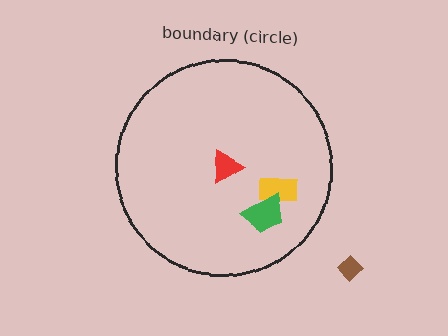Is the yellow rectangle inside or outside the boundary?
Inside.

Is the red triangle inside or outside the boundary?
Inside.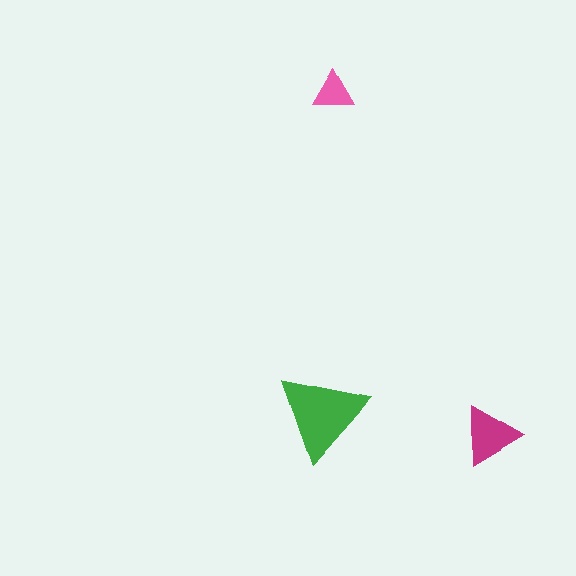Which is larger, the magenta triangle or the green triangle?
The green one.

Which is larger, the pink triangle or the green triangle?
The green one.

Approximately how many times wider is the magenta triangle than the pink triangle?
About 1.5 times wider.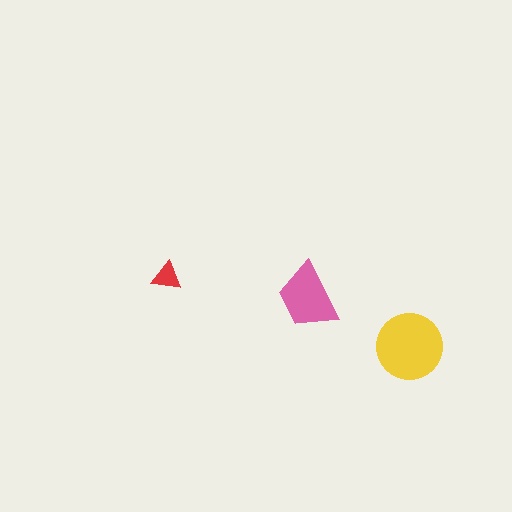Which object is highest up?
The red triangle is topmost.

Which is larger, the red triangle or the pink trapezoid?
The pink trapezoid.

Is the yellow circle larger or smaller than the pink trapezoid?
Larger.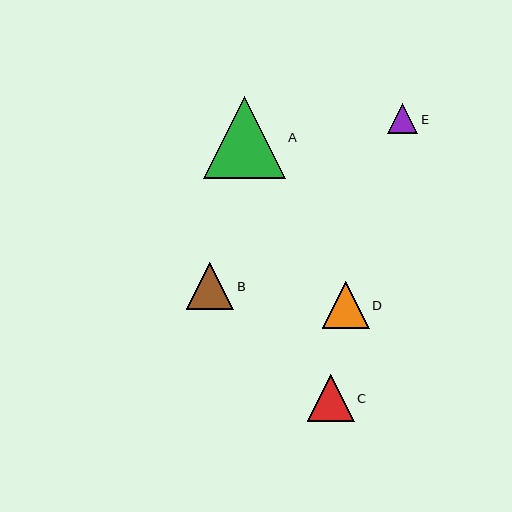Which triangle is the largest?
Triangle A is the largest with a size of approximately 82 pixels.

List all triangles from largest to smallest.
From largest to smallest: A, B, C, D, E.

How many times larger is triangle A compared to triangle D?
Triangle A is approximately 1.8 times the size of triangle D.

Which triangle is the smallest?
Triangle E is the smallest with a size of approximately 31 pixels.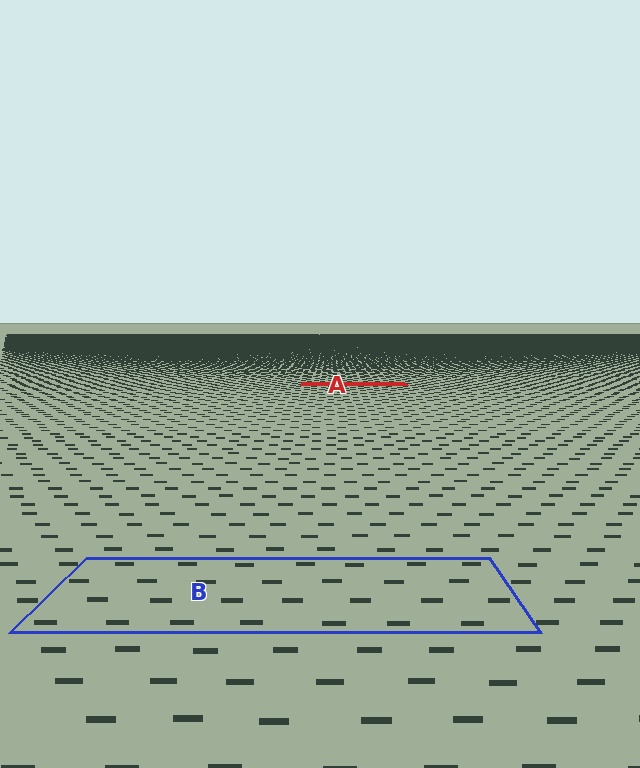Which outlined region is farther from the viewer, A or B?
Region A is farther from the viewer — the texture elements inside it appear smaller and more densely packed.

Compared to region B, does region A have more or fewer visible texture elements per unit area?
Region A has more texture elements per unit area — they are packed more densely because it is farther away.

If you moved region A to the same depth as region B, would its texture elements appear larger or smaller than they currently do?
They would appear larger. At a closer depth, the same texture elements are projected at a bigger on-screen size.